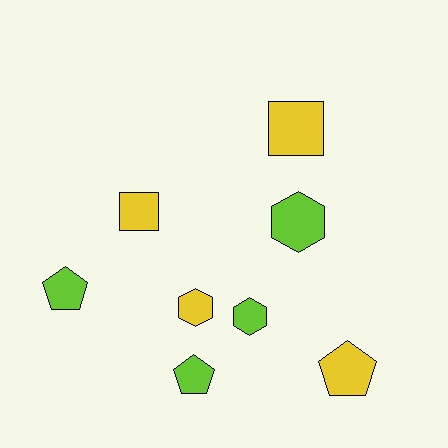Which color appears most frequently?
Yellow, with 4 objects.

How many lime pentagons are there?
There are 2 lime pentagons.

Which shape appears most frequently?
Hexagon, with 3 objects.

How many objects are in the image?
There are 8 objects.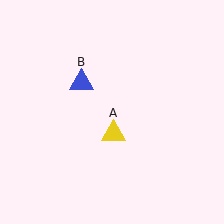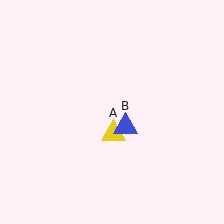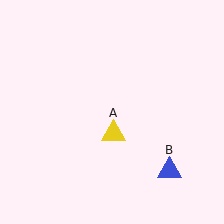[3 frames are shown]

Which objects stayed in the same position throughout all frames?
Yellow triangle (object A) remained stationary.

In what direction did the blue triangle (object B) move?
The blue triangle (object B) moved down and to the right.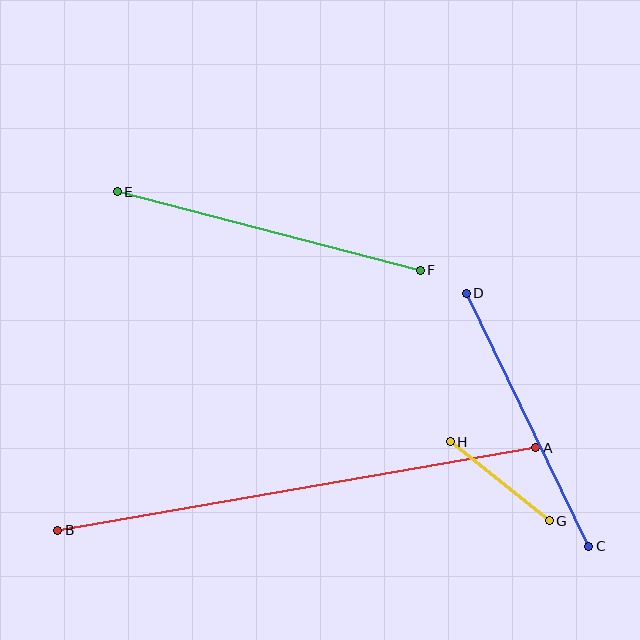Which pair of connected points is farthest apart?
Points A and B are farthest apart.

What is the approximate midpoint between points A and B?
The midpoint is at approximately (297, 489) pixels.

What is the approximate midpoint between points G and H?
The midpoint is at approximately (500, 481) pixels.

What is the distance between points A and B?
The distance is approximately 485 pixels.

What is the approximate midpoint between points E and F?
The midpoint is at approximately (269, 231) pixels.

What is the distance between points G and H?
The distance is approximately 127 pixels.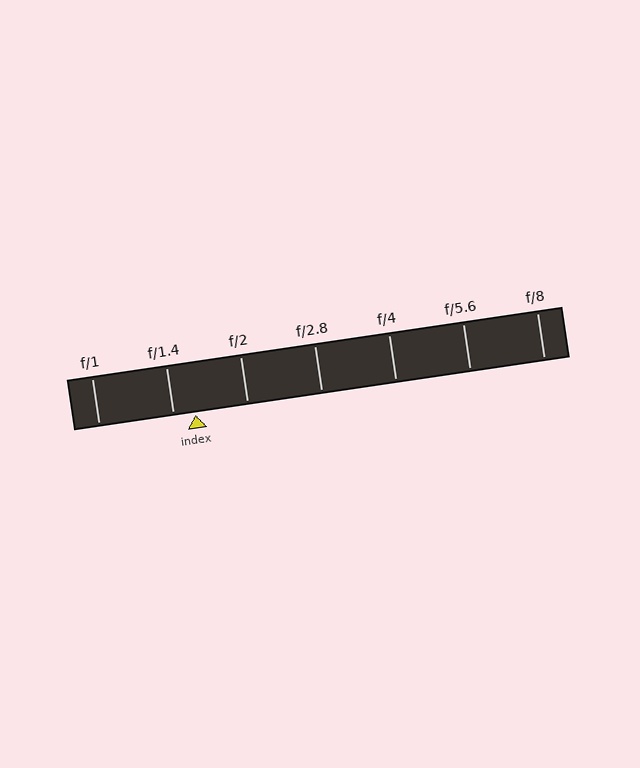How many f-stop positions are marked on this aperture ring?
There are 7 f-stop positions marked.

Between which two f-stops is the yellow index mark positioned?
The index mark is between f/1.4 and f/2.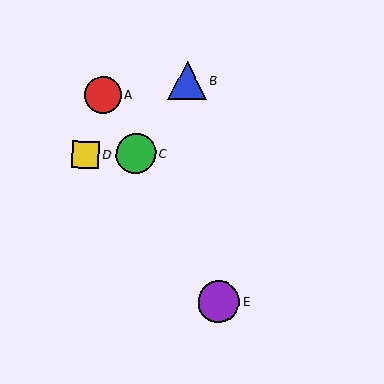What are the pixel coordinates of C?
Object C is at (136, 154).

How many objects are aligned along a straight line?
3 objects (A, C, E) are aligned along a straight line.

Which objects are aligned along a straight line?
Objects A, C, E are aligned along a straight line.